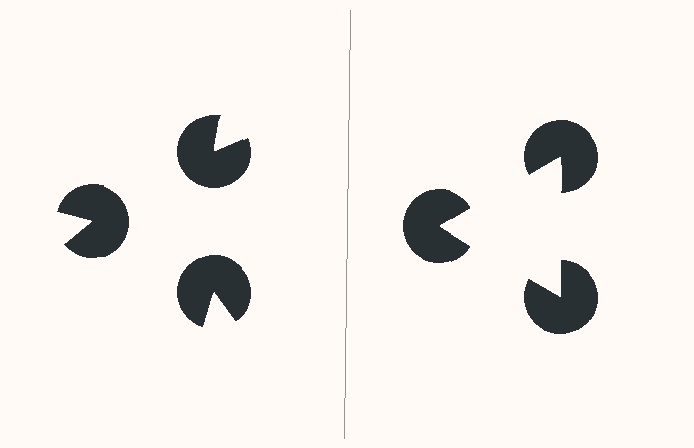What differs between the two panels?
The pac-man discs are positioned identically on both sides; only the wedge orientations differ. On the right they align to a triangle; on the left they are misaligned.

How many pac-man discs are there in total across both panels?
6 — 3 on each side.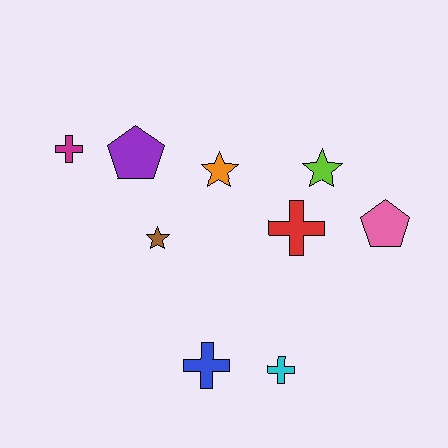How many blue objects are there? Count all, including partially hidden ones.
There is 1 blue object.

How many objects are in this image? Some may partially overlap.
There are 9 objects.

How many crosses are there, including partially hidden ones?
There are 4 crosses.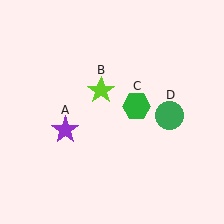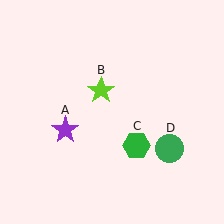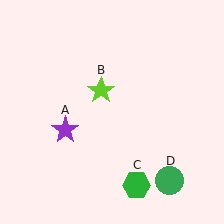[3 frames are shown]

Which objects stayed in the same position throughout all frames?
Purple star (object A) and lime star (object B) remained stationary.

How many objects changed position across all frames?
2 objects changed position: green hexagon (object C), green circle (object D).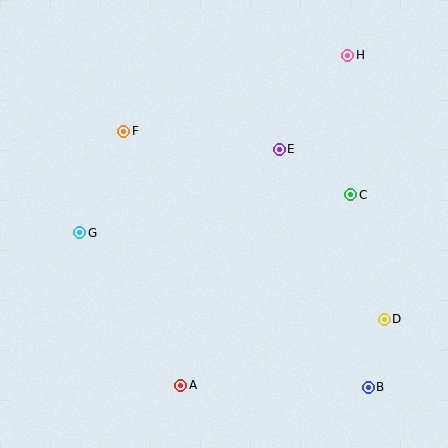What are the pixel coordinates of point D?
Point D is at (384, 319).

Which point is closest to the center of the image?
Point E at (279, 149) is closest to the center.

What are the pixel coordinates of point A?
Point A is at (181, 385).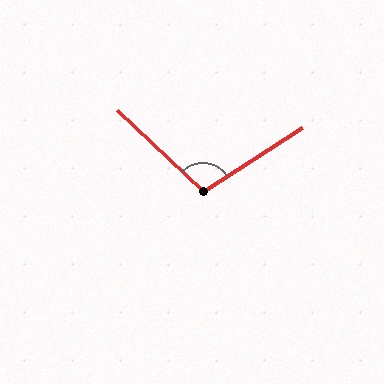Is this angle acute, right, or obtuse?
It is obtuse.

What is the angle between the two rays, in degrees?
Approximately 104 degrees.